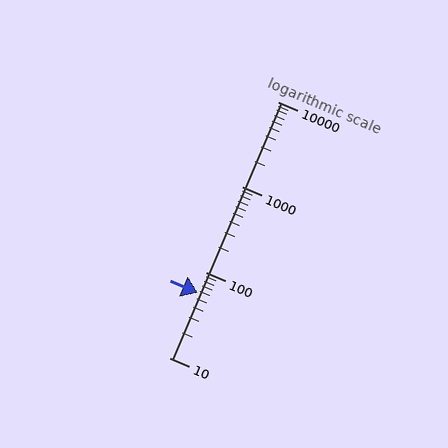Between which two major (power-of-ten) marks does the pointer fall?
The pointer is between 10 and 100.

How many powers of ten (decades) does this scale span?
The scale spans 3 decades, from 10 to 10000.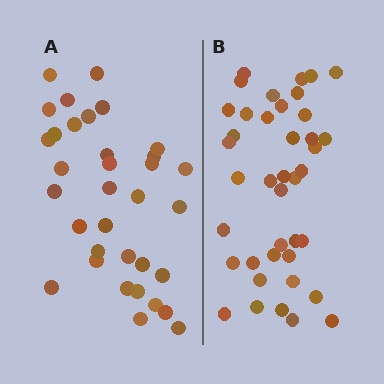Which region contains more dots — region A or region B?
Region B (the right region) has more dots.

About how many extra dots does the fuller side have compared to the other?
Region B has about 6 more dots than region A.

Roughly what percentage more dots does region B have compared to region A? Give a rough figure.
About 20% more.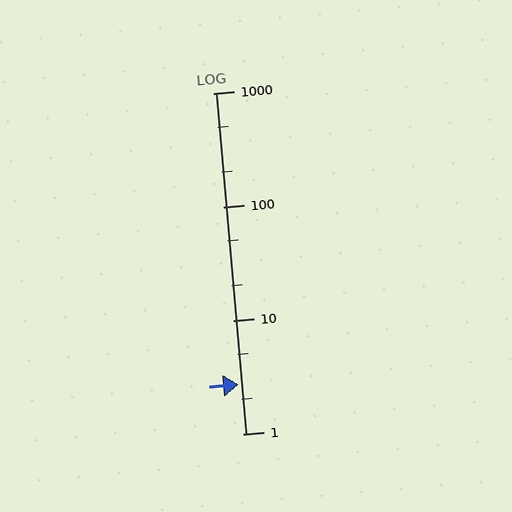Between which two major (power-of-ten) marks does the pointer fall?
The pointer is between 1 and 10.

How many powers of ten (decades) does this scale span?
The scale spans 3 decades, from 1 to 1000.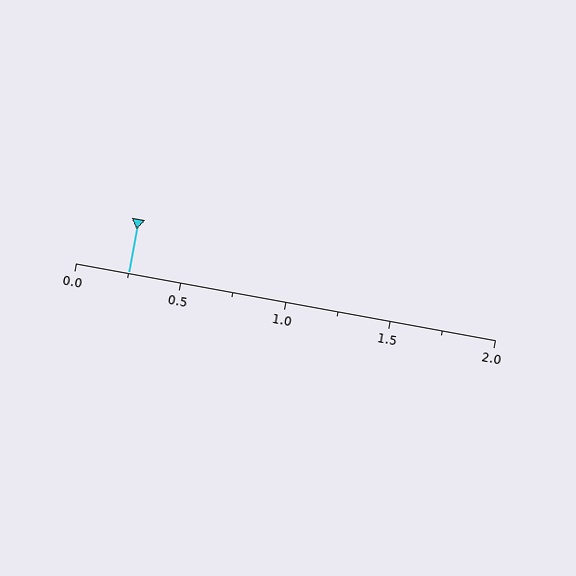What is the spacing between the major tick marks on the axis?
The major ticks are spaced 0.5 apart.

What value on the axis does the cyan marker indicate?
The marker indicates approximately 0.25.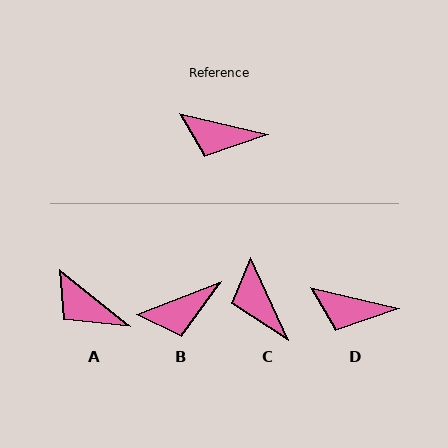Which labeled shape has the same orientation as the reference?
D.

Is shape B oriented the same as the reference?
No, it is off by about 34 degrees.